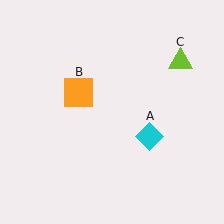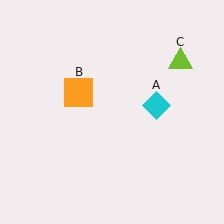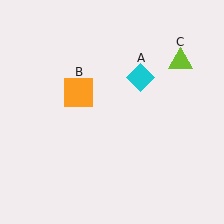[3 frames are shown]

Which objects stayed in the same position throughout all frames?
Orange square (object B) and lime triangle (object C) remained stationary.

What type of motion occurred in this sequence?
The cyan diamond (object A) rotated counterclockwise around the center of the scene.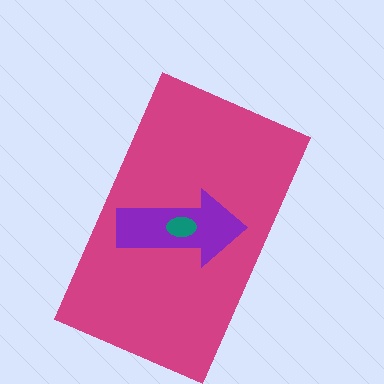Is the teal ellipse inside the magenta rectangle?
Yes.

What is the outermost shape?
The magenta rectangle.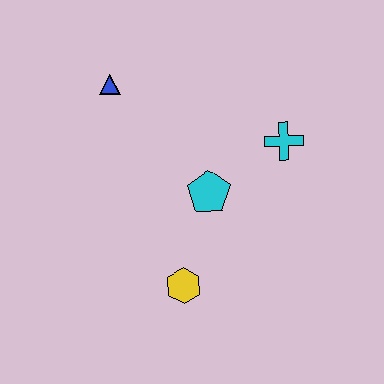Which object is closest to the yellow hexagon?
The cyan pentagon is closest to the yellow hexagon.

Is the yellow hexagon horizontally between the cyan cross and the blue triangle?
Yes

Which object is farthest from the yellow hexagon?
The blue triangle is farthest from the yellow hexagon.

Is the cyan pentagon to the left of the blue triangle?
No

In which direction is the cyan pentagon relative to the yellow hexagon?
The cyan pentagon is above the yellow hexagon.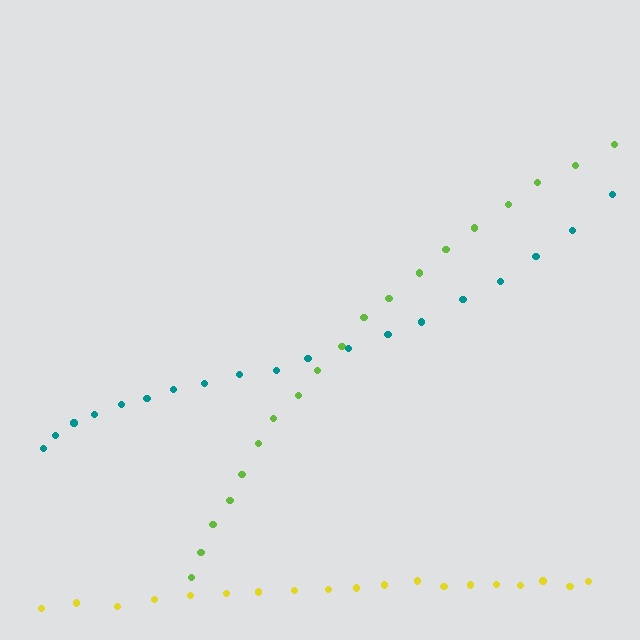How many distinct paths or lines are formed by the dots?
There are 3 distinct paths.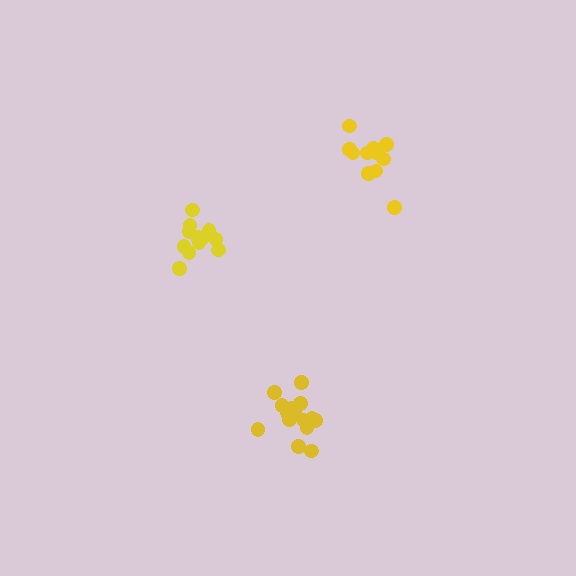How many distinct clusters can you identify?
There are 3 distinct clusters.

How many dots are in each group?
Group 1: 11 dots, Group 2: 16 dots, Group 3: 12 dots (39 total).